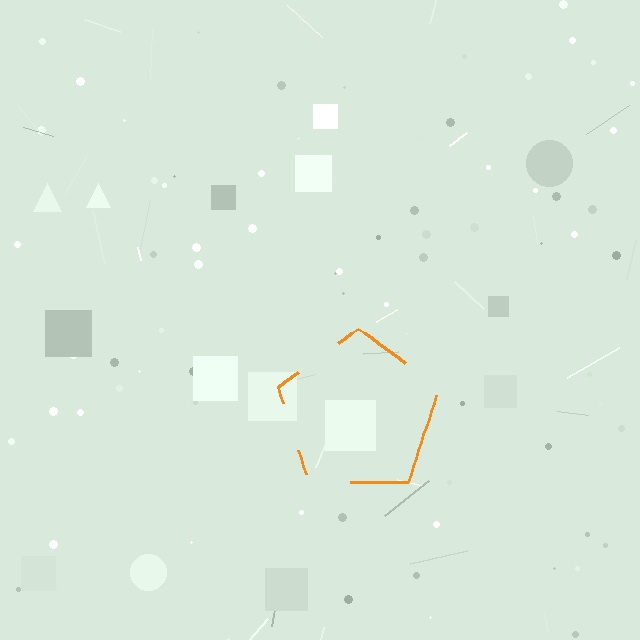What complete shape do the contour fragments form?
The contour fragments form a pentagon.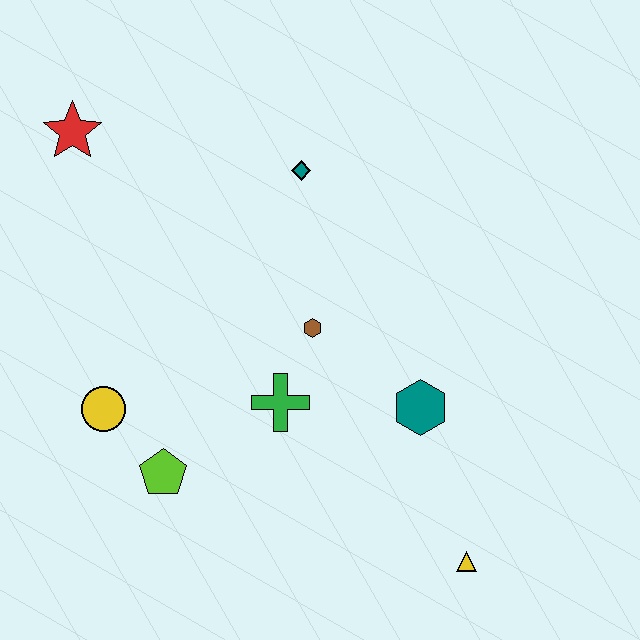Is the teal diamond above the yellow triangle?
Yes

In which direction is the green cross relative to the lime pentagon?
The green cross is to the right of the lime pentagon.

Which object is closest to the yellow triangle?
The teal hexagon is closest to the yellow triangle.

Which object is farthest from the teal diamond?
The yellow triangle is farthest from the teal diamond.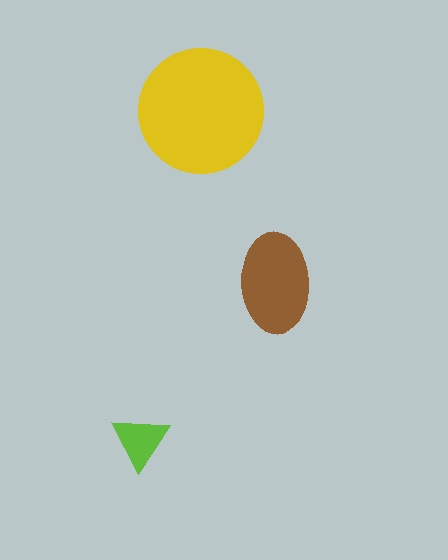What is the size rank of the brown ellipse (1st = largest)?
2nd.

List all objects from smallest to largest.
The lime triangle, the brown ellipse, the yellow circle.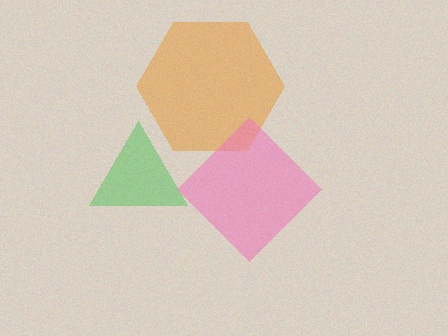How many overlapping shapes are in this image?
There are 3 overlapping shapes in the image.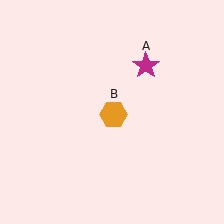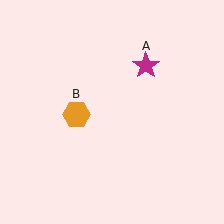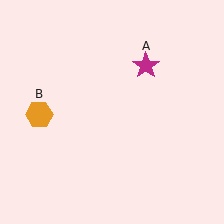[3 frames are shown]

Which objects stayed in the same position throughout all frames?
Magenta star (object A) remained stationary.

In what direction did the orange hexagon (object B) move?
The orange hexagon (object B) moved left.